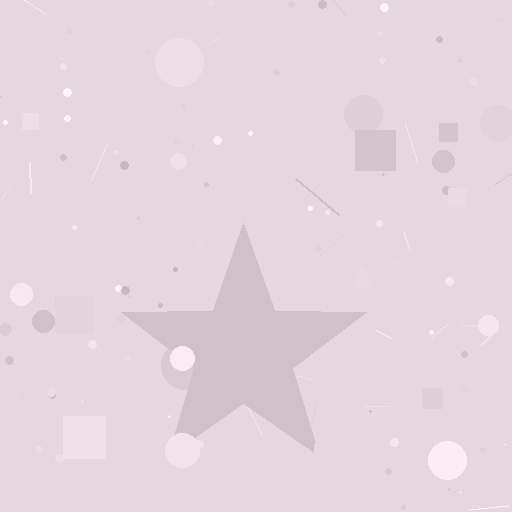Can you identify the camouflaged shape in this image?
The camouflaged shape is a star.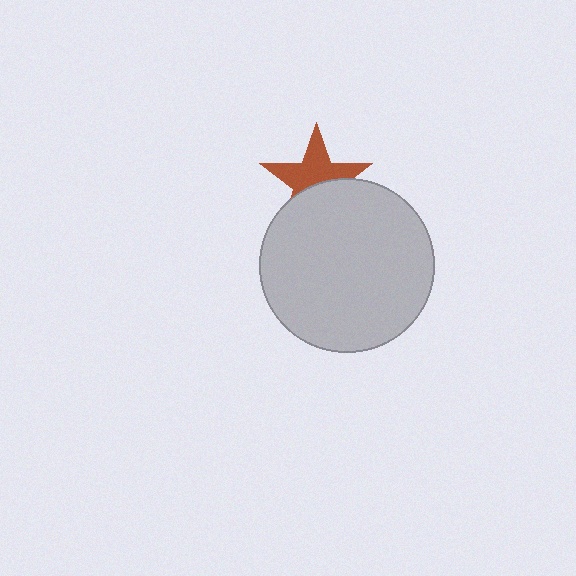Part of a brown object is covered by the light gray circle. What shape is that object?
It is a star.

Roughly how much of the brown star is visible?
About half of it is visible (roughly 56%).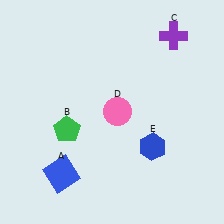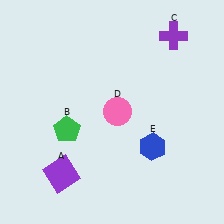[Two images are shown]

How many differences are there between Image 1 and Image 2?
There is 1 difference between the two images.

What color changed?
The square (A) changed from blue in Image 1 to purple in Image 2.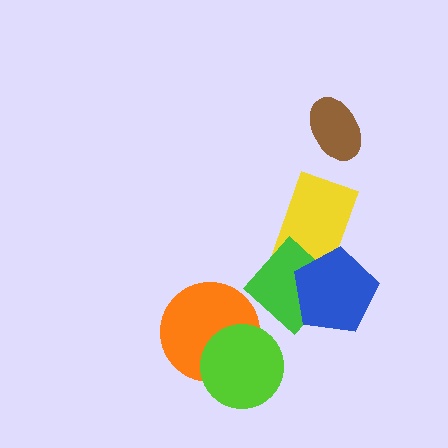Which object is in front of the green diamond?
The blue pentagon is in front of the green diamond.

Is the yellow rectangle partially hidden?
Yes, it is partially covered by another shape.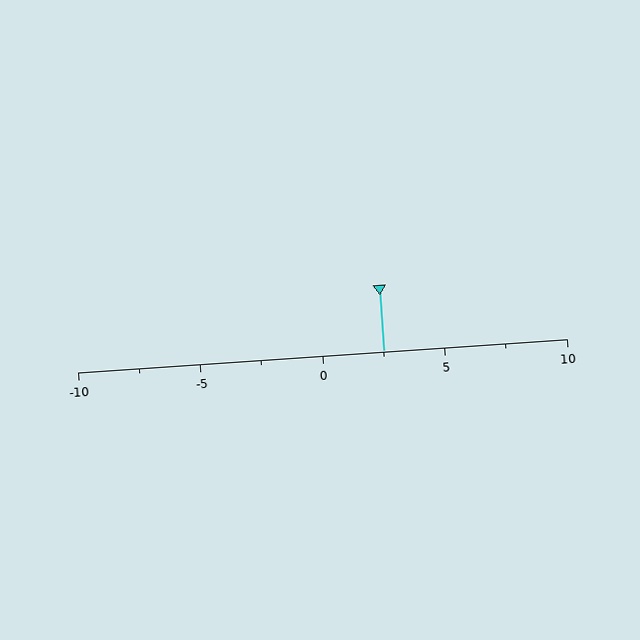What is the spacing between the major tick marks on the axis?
The major ticks are spaced 5 apart.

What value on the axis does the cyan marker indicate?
The marker indicates approximately 2.5.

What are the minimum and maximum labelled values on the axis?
The axis runs from -10 to 10.